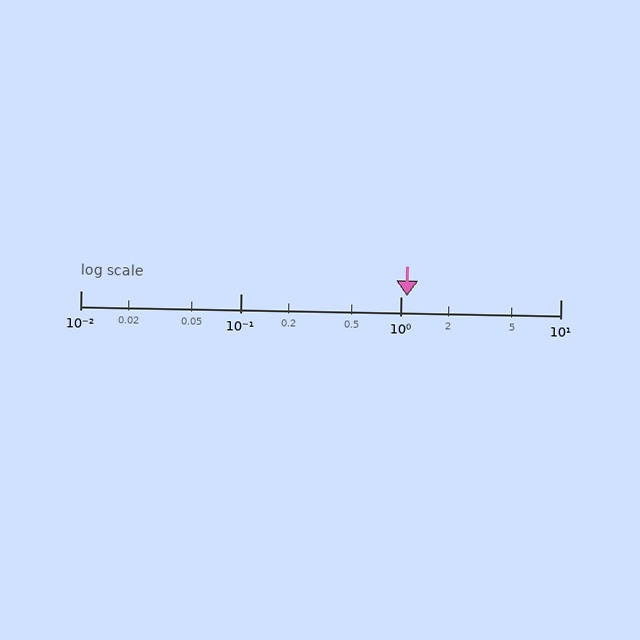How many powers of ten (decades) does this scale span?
The scale spans 3 decades, from 0.01 to 10.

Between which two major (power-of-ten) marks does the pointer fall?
The pointer is between 1 and 10.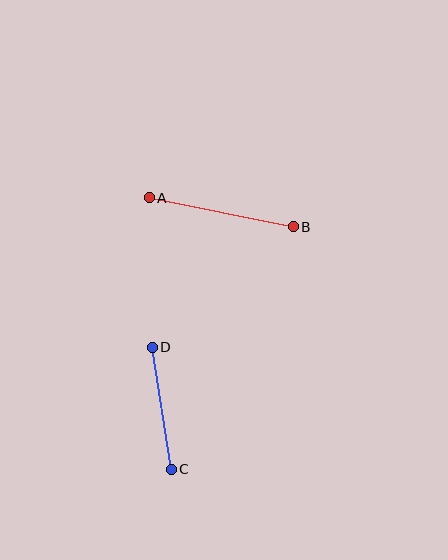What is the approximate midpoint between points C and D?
The midpoint is at approximately (162, 408) pixels.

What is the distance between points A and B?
The distance is approximately 147 pixels.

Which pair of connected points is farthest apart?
Points A and B are farthest apart.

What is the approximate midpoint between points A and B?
The midpoint is at approximately (221, 212) pixels.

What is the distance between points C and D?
The distance is approximately 124 pixels.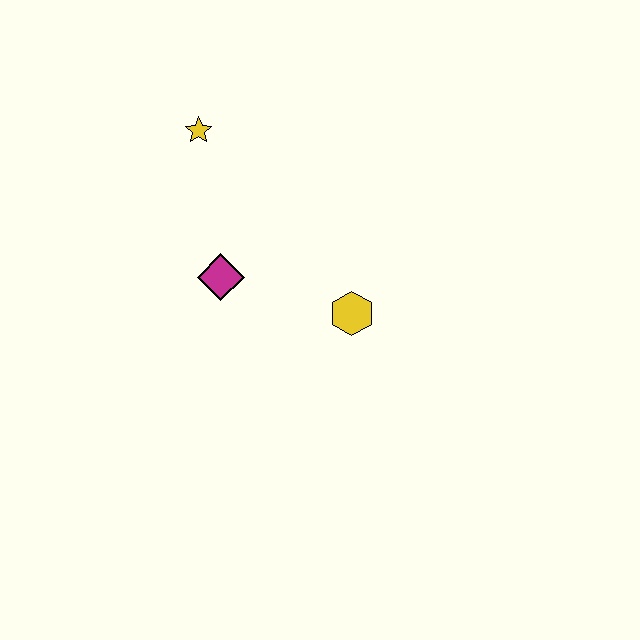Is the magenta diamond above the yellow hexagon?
Yes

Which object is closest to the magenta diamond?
The yellow hexagon is closest to the magenta diamond.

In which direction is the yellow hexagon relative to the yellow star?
The yellow hexagon is below the yellow star.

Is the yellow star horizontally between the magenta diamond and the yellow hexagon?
No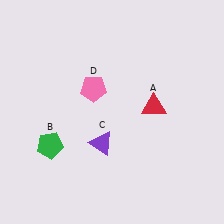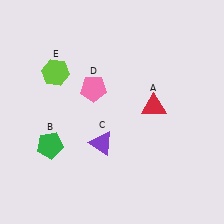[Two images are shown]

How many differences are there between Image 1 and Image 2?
There is 1 difference between the two images.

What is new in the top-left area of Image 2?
A lime hexagon (E) was added in the top-left area of Image 2.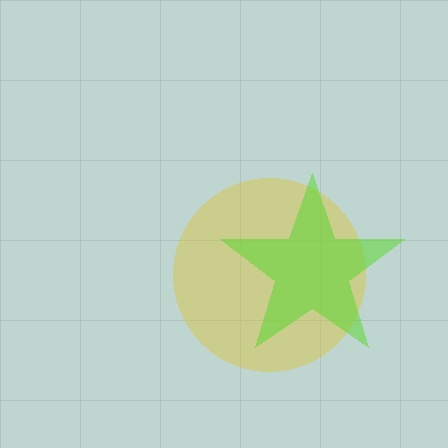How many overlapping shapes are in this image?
There are 2 overlapping shapes in the image.